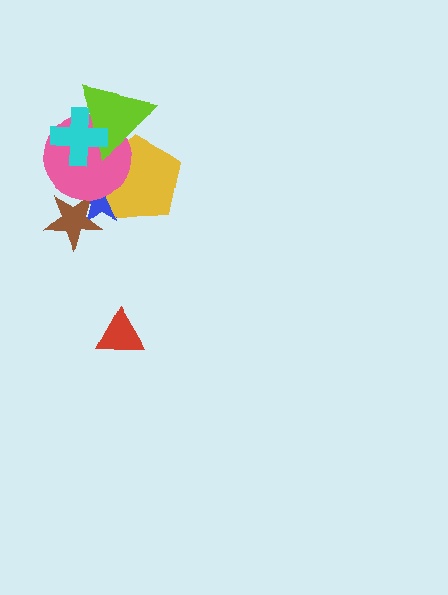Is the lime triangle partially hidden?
Yes, it is partially covered by another shape.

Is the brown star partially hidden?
Yes, it is partially covered by another shape.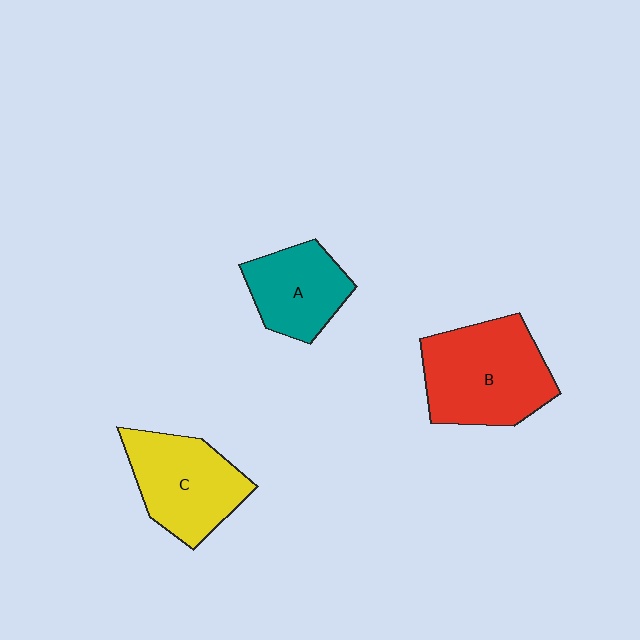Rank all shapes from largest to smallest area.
From largest to smallest: B (red), C (yellow), A (teal).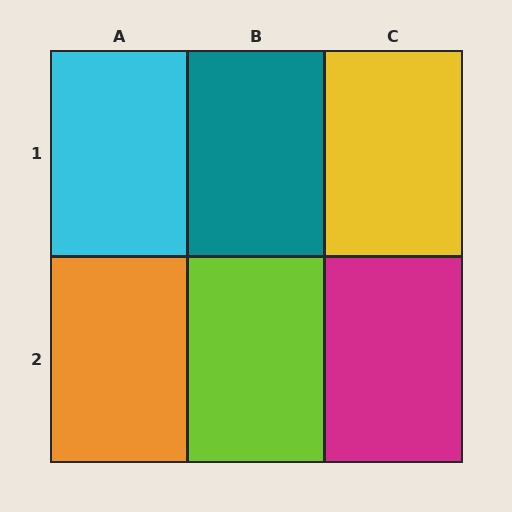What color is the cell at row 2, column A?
Orange.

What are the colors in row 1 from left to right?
Cyan, teal, yellow.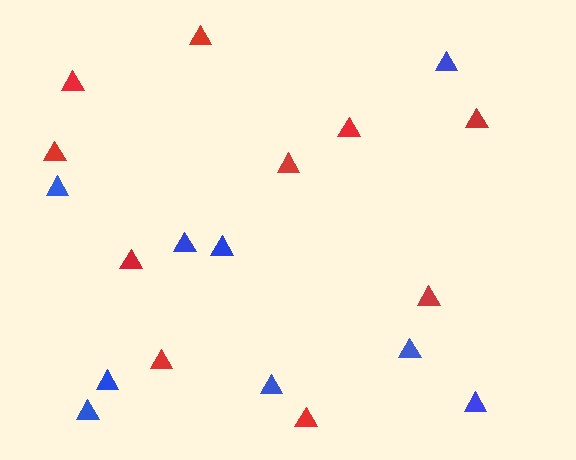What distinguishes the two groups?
There are 2 groups: one group of red triangles (10) and one group of blue triangles (9).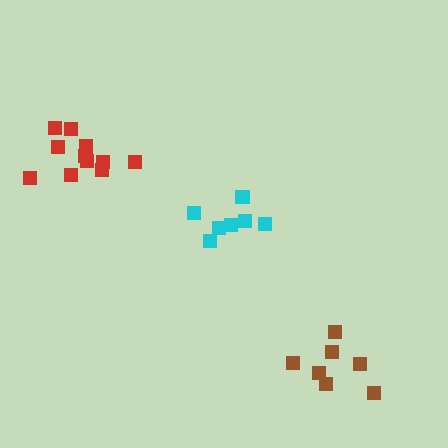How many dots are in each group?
Group 1: 7 dots, Group 2: 7 dots, Group 3: 11 dots (25 total).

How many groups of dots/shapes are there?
There are 3 groups.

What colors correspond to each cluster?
The clusters are colored: brown, cyan, red.